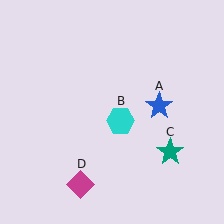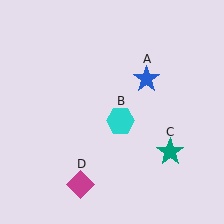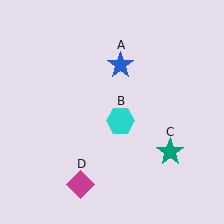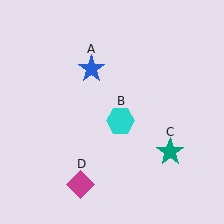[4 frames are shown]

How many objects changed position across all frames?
1 object changed position: blue star (object A).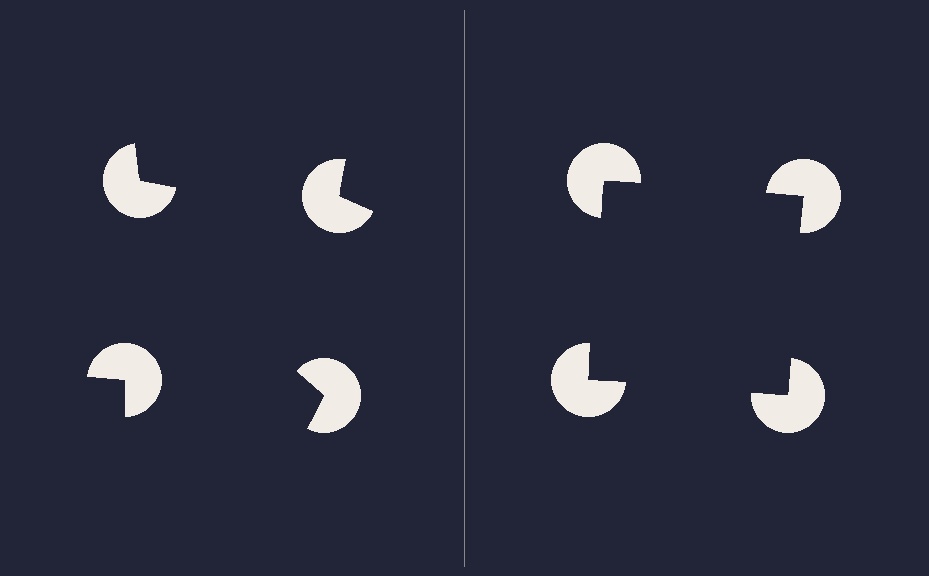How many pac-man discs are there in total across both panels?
8 — 4 on each side.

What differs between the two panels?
The pac-man discs are positioned identically on both sides; only the wedge orientations differ. On the right they align to a square; on the left they are misaligned.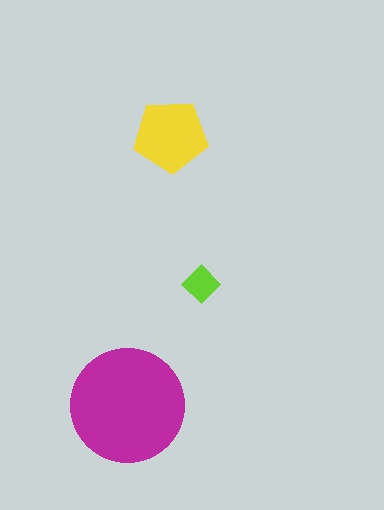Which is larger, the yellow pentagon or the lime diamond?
The yellow pentagon.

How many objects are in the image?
There are 3 objects in the image.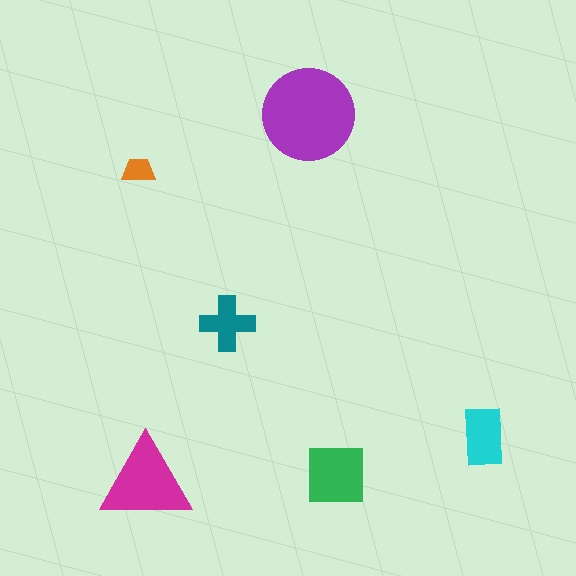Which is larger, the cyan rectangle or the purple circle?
The purple circle.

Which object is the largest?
The purple circle.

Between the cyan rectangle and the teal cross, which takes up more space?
The cyan rectangle.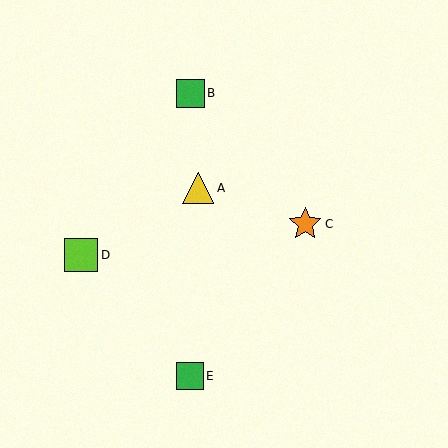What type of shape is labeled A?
Shape A is a yellow triangle.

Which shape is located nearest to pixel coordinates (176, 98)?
The green square (labeled B) at (191, 93) is nearest to that location.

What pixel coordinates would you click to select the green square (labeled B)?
Click at (191, 93) to select the green square B.